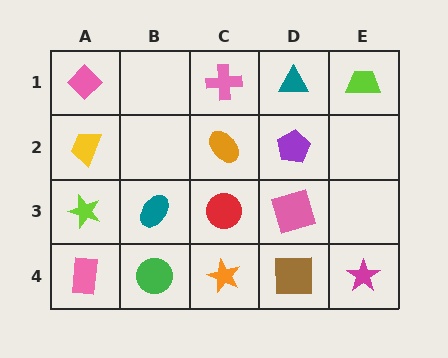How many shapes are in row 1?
4 shapes.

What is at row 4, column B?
A green circle.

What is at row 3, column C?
A red circle.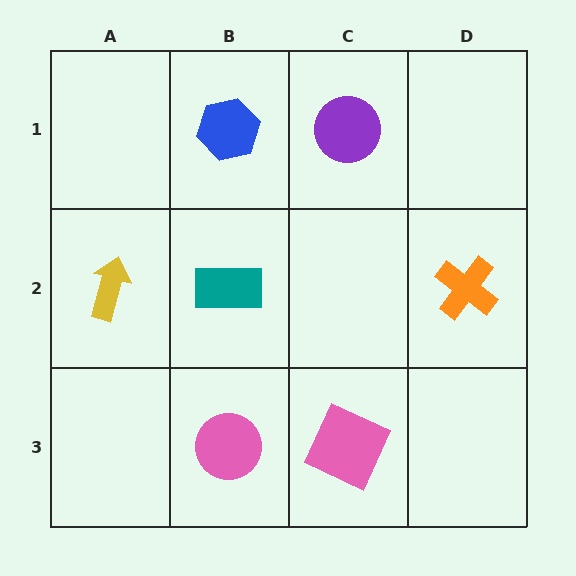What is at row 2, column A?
A yellow arrow.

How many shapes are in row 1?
2 shapes.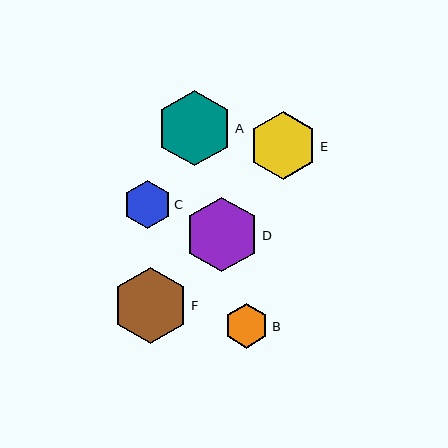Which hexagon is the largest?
Hexagon F is the largest with a size of approximately 76 pixels.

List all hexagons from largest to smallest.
From largest to smallest: F, A, D, E, C, B.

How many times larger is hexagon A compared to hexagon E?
Hexagon A is approximately 1.1 times the size of hexagon E.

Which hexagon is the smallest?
Hexagon B is the smallest with a size of approximately 45 pixels.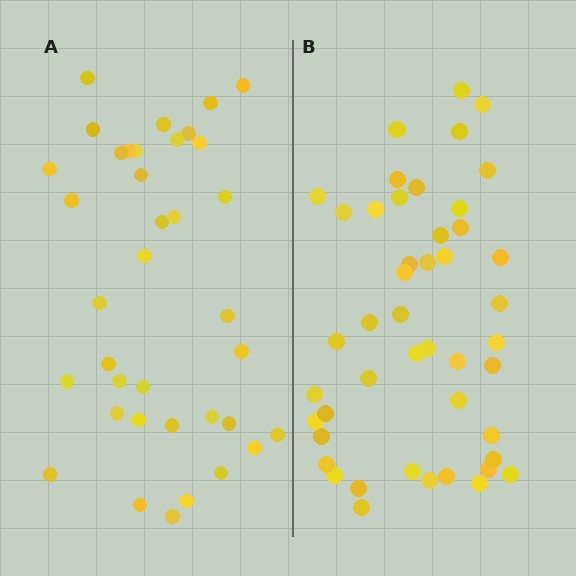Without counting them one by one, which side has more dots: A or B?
Region B (the right region) has more dots.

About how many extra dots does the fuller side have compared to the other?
Region B has roughly 8 or so more dots than region A.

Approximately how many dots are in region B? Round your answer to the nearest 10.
About 50 dots. (The exact count is 46, which rounds to 50.)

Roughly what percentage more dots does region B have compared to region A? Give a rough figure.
About 25% more.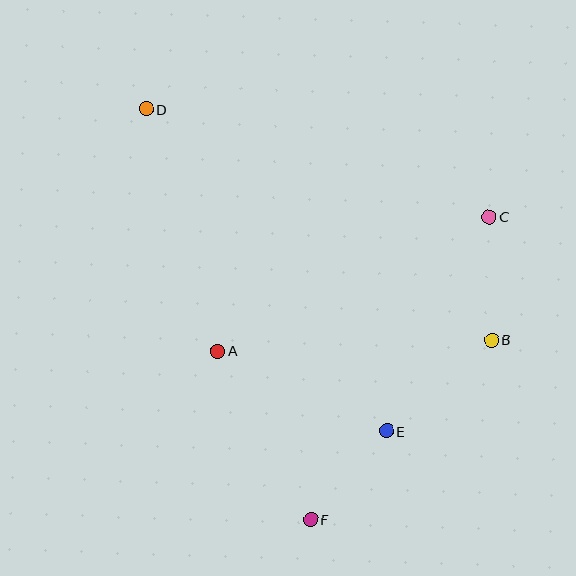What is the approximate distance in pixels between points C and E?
The distance between C and E is approximately 237 pixels.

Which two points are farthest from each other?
Points D and F are farthest from each other.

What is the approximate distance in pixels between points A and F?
The distance between A and F is approximately 193 pixels.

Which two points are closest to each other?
Points E and F are closest to each other.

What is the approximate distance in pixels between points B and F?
The distance between B and F is approximately 255 pixels.